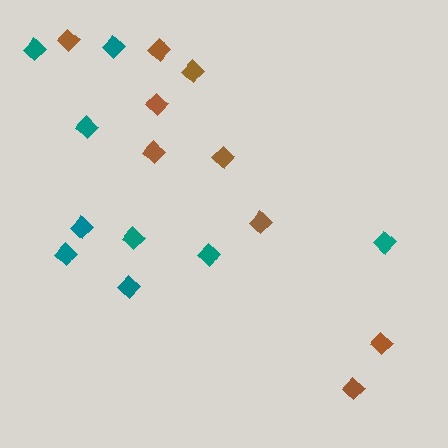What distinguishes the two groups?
There are 2 groups: one group of brown diamonds (9) and one group of teal diamonds (9).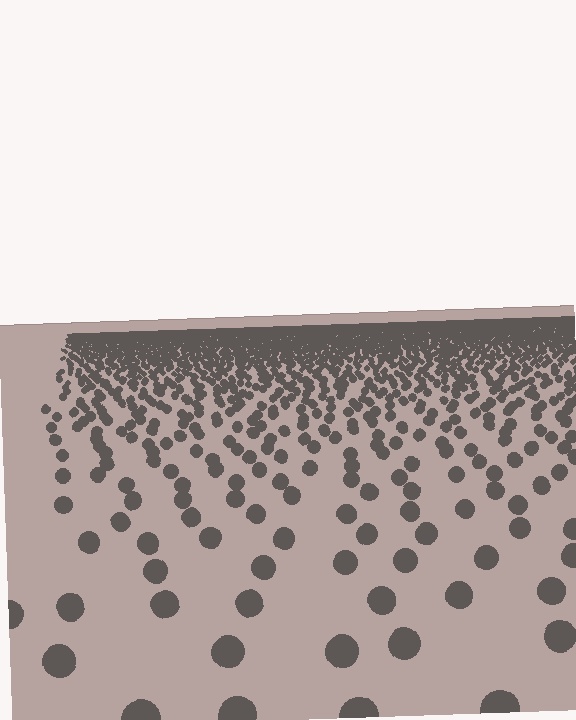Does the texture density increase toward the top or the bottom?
Density increases toward the top.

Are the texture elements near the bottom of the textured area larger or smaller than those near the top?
Larger. Near the bottom, elements are closer to the viewer and appear at a bigger on-screen size.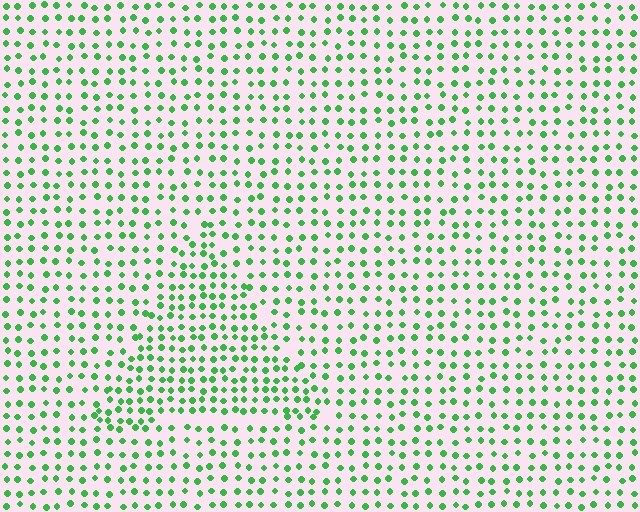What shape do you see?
I see a triangle.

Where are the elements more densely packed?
The elements are more densely packed inside the triangle boundary.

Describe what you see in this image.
The image contains small green elements arranged at two different densities. A triangle-shaped region is visible where the elements are more densely packed than the surrounding area.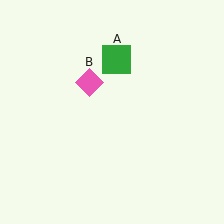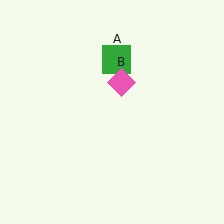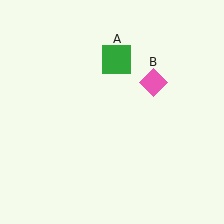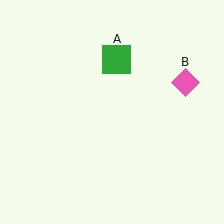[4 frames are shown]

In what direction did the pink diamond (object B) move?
The pink diamond (object B) moved right.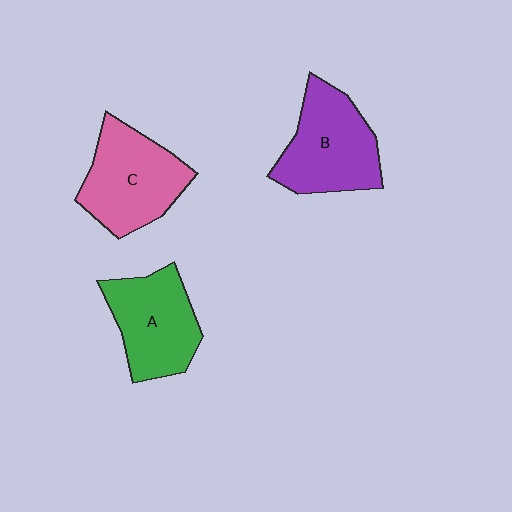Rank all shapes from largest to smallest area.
From largest to smallest: C (pink), B (purple), A (green).